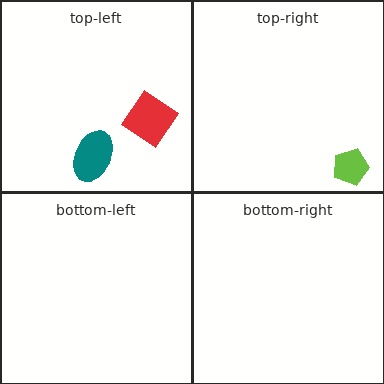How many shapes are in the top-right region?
1.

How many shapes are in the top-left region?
2.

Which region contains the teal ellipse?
The top-left region.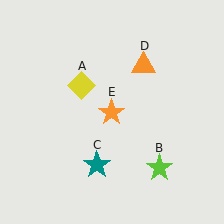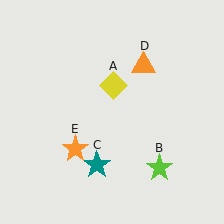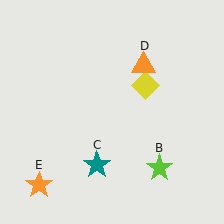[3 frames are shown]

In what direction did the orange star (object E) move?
The orange star (object E) moved down and to the left.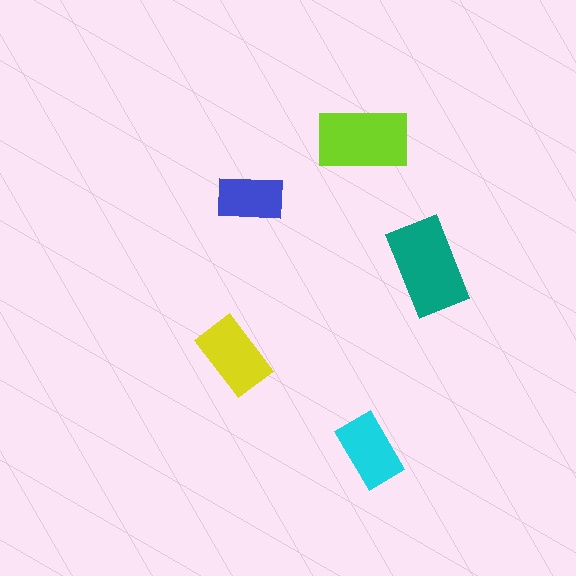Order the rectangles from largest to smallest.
the teal one, the lime one, the yellow one, the cyan one, the blue one.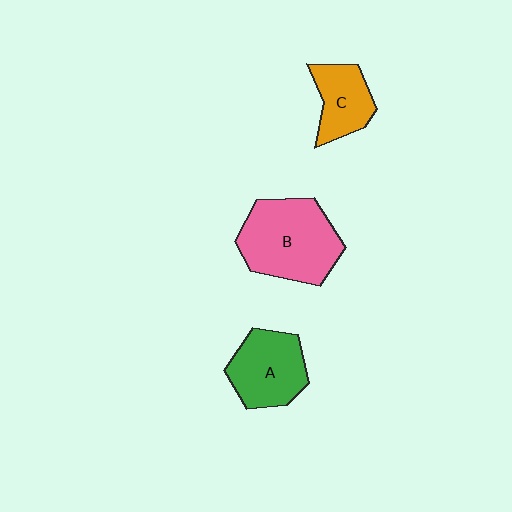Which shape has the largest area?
Shape B (pink).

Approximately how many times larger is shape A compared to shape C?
Approximately 1.4 times.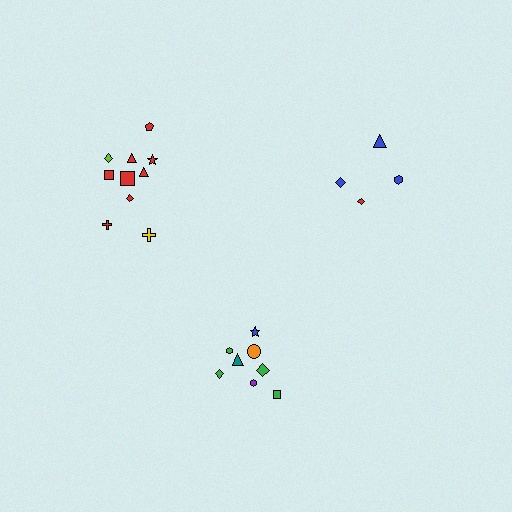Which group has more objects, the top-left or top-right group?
The top-left group.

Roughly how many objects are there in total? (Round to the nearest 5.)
Roughly 20 objects in total.